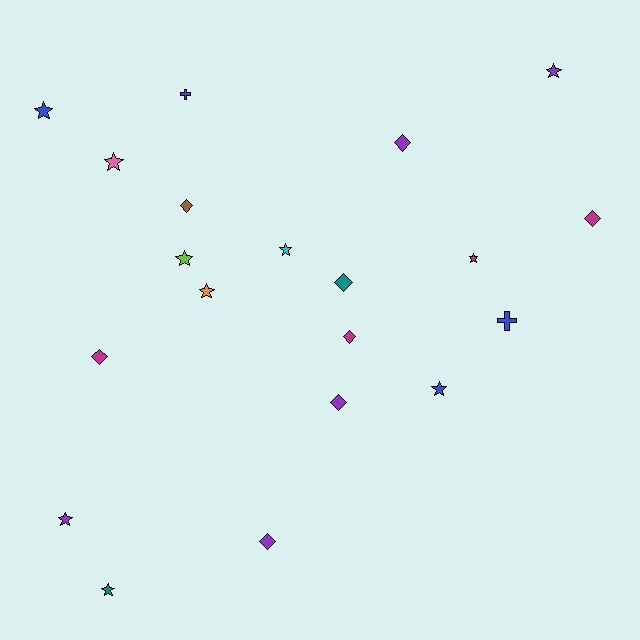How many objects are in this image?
There are 20 objects.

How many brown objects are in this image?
There is 1 brown object.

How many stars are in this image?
There are 10 stars.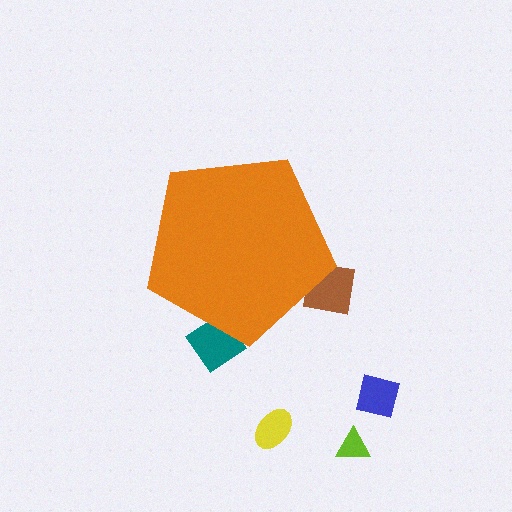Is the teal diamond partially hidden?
Yes, the teal diamond is partially hidden behind the orange pentagon.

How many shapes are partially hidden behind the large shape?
2 shapes are partially hidden.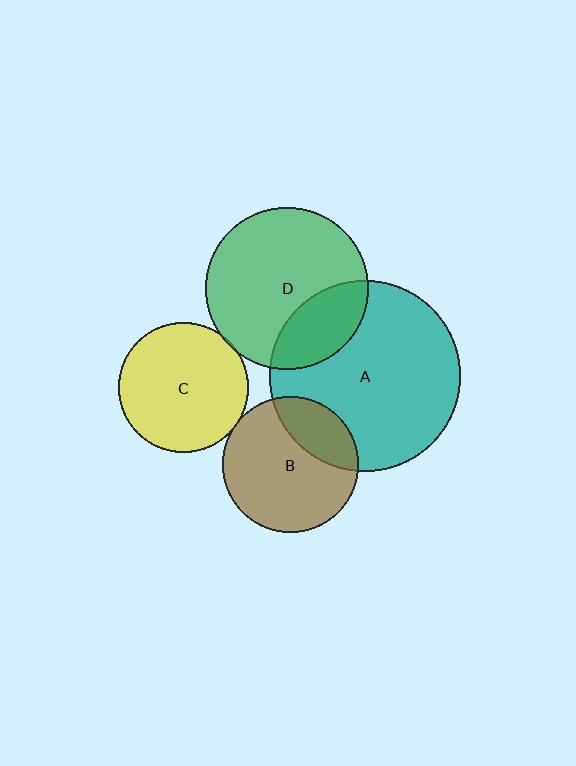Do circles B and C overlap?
Yes.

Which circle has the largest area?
Circle A (teal).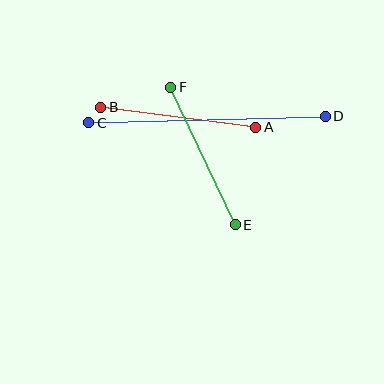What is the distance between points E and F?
The distance is approximately 152 pixels.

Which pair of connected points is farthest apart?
Points C and D are farthest apart.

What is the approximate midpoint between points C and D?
The midpoint is at approximately (207, 120) pixels.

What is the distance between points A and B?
The distance is approximately 156 pixels.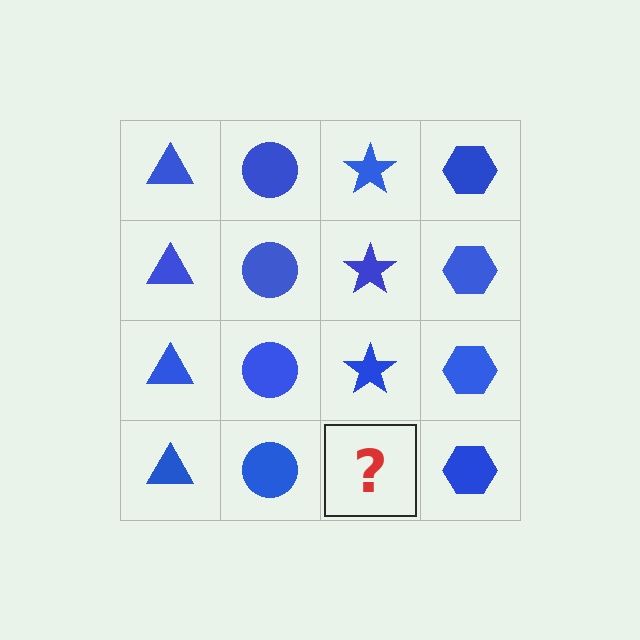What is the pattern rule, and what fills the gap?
The rule is that each column has a consistent shape. The gap should be filled with a blue star.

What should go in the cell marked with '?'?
The missing cell should contain a blue star.